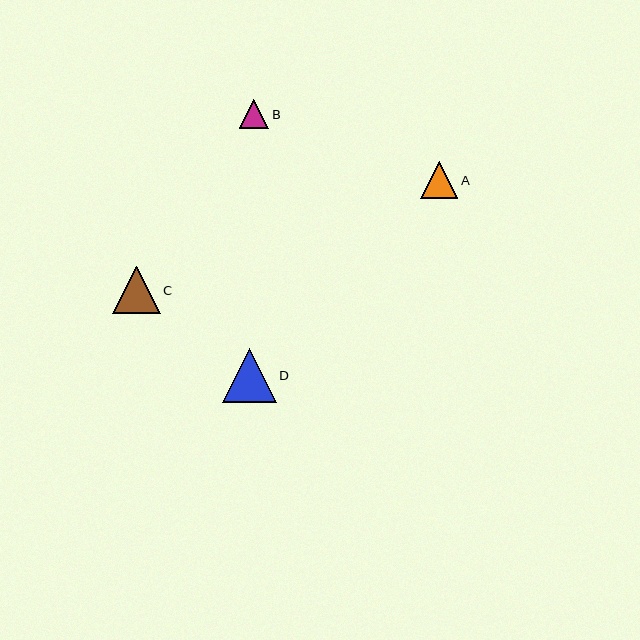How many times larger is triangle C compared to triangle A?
Triangle C is approximately 1.3 times the size of triangle A.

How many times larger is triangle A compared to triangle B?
Triangle A is approximately 1.3 times the size of triangle B.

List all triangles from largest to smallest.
From largest to smallest: D, C, A, B.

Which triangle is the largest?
Triangle D is the largest with a size of approximately 54 pixels.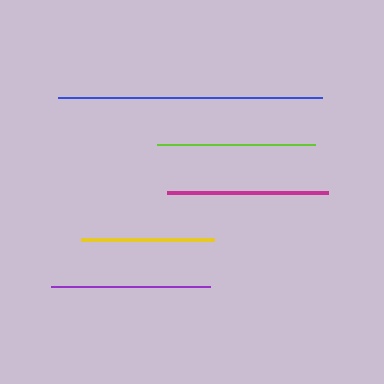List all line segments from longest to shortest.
From longest to shortest: blue, magenta, purple, lime, yellow.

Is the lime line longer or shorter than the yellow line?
The lime line is longer than the yellow line.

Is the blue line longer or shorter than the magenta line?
The blue line is longer than the magenta line.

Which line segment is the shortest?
The yellow line is the shortest at approximately 133 pixels.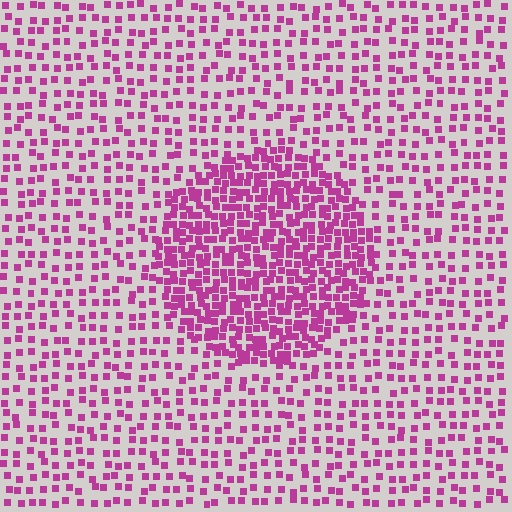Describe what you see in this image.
The image contains small magenta elements arranged at two different densities. A circle-shaped region is visible where the elements are more densely packed than the surrounding area.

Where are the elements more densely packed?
The elements are more densely packed inside the circle boundary.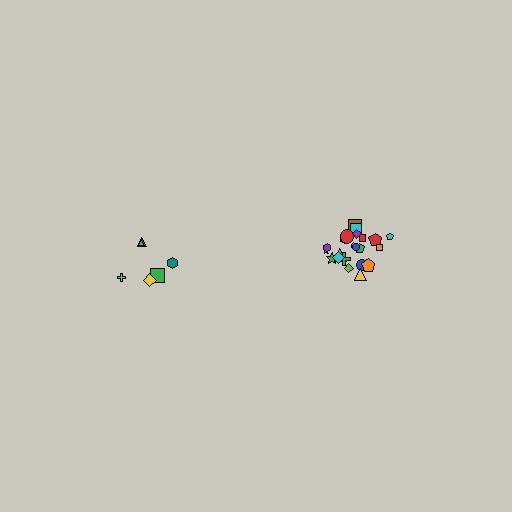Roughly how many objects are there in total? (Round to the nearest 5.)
Roughly 30 objects in total.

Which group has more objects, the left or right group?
The right group.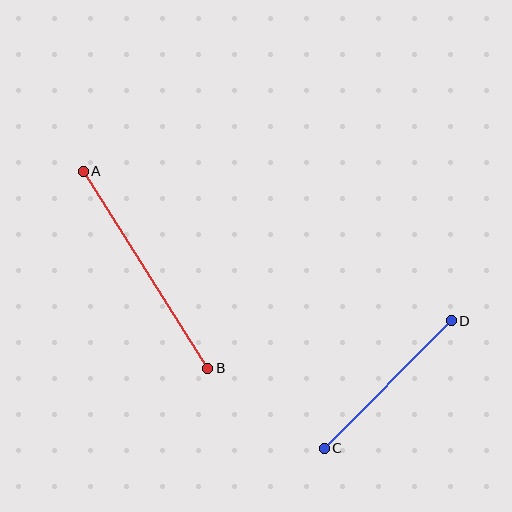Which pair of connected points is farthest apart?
Points A and B are farthest apart.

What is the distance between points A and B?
The distance is approximately 233 pixels.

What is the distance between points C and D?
The distance is approximately 180 pixels.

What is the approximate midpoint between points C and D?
The midpoint is at approximately (388, 384) pixels.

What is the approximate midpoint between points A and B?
The midpoint is at approximately (145, 270) pixels.